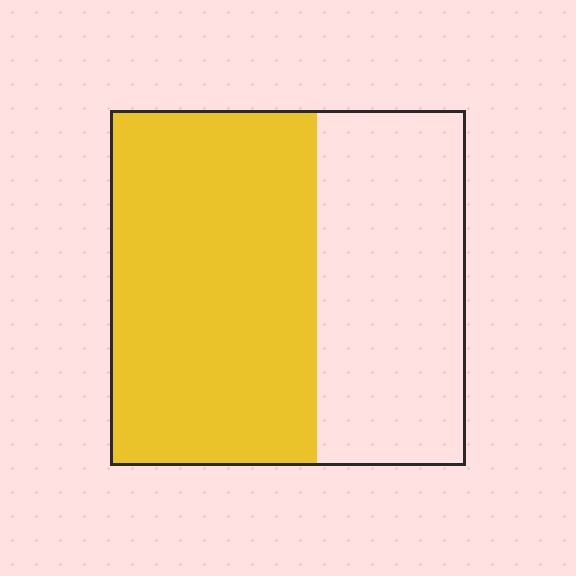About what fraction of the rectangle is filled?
About three fifths (3/5).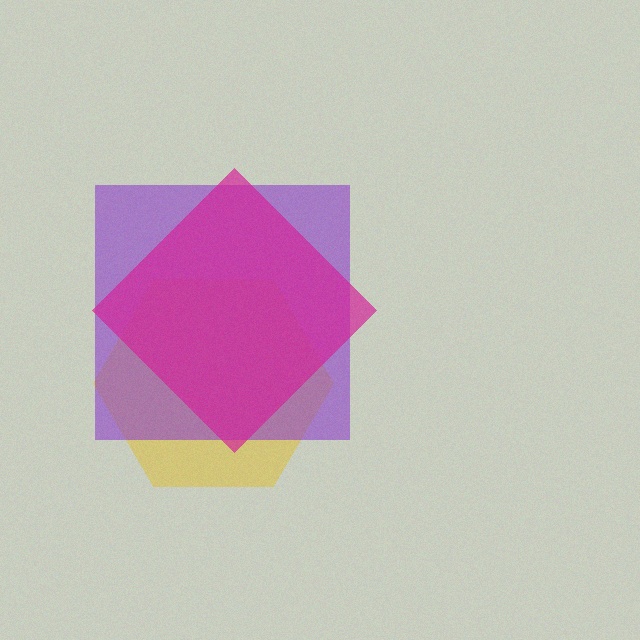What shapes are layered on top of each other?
The layered shapes are: a yellow hexagon, a purple square, a magenta diamond.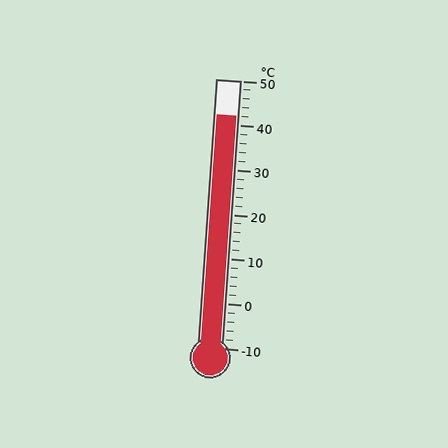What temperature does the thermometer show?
The thermometer shows approximately 42°C.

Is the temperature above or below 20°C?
The temperature is above 20°C.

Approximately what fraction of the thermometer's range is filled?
The thermometer is filled to approximately 85% of its range.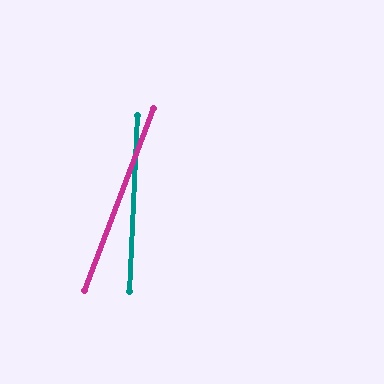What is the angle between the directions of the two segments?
Approximately 18 degrees.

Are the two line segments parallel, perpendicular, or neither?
Neither parallel nor perpendicular — they differ by about 18°.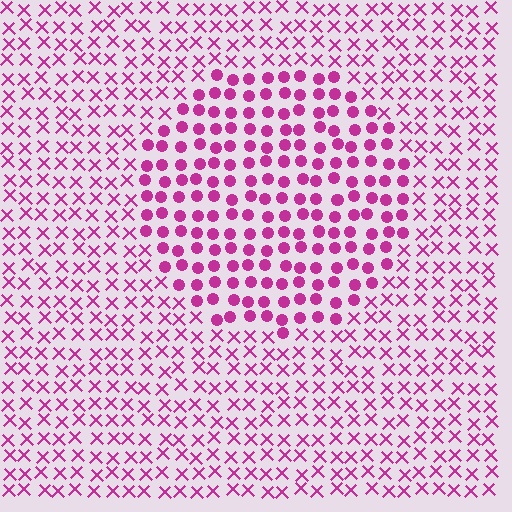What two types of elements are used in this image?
The image uses circles inside the circle region and X marks outside it.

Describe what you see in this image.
The image is filled with small magenta elements arranged in a uniform grid. A circle-shaped region contains circles, while the surrounding area contains X marks. The boundary is defined purely by the change in element shape.